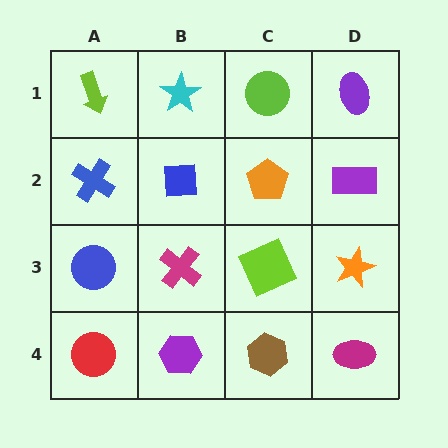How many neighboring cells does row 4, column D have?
2.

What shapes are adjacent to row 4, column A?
A blue circle (row 3, column A), a purple hexagon (row 4, column B).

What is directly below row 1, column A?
A blue cross.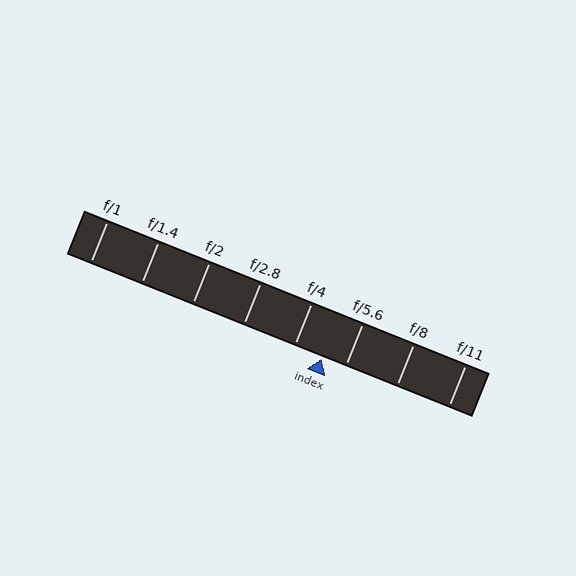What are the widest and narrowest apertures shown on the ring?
The widest aperture shown is f/1 and the narrowest is f/11.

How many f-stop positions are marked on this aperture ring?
There are 8 f-stop positions marked.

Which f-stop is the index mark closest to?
The index mark is closest to f/5.6.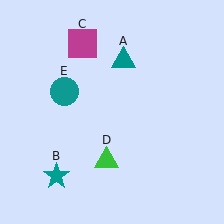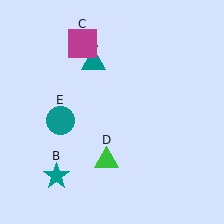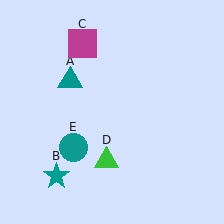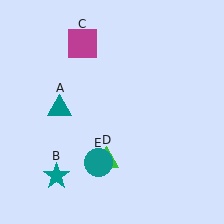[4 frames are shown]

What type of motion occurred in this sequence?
The teal triangle (object A), teal circle (object E) rotated counterclockwise around the center of the scene.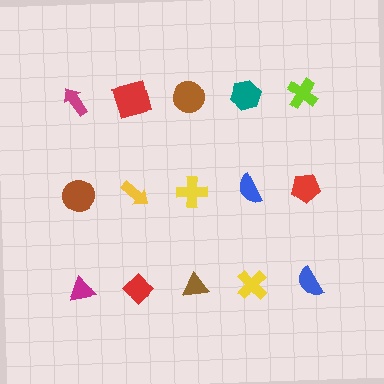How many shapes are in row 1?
5 shapes.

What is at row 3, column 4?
A yellow cross.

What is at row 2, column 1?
A brown circle.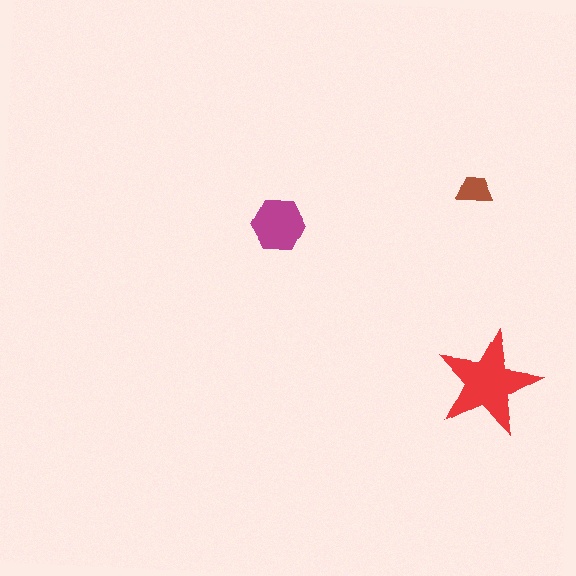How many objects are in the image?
There are 3 objects in the image.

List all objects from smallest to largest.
The brown trapezoid, the magenta hexagon, the red star.